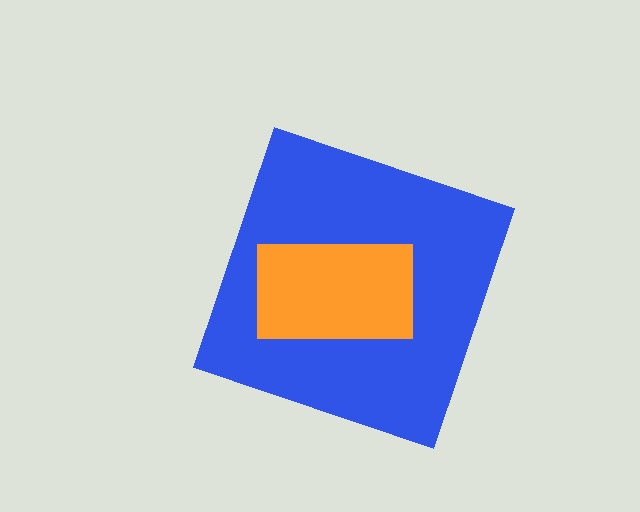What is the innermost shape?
The orange rectangle.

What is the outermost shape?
The blue diamond.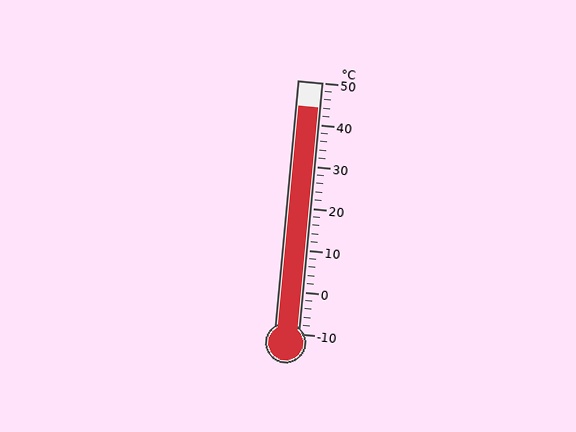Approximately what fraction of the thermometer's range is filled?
The thermometer is filled to approximately 90% of its range.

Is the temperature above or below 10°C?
The temperature is above 10°C.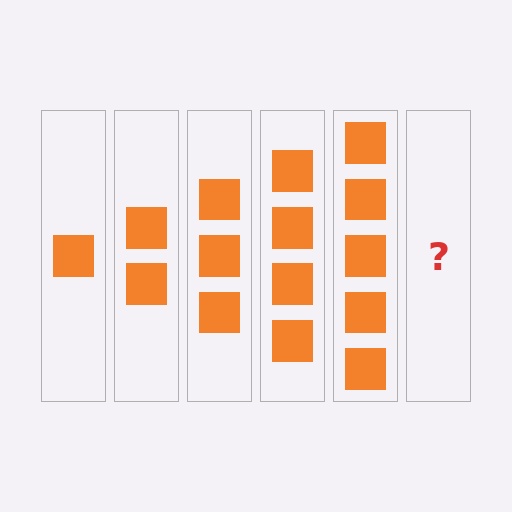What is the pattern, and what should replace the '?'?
The pattern is that each step adds one more square. The '?' should be 6 squares.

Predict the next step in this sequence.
The next step is 6 squares.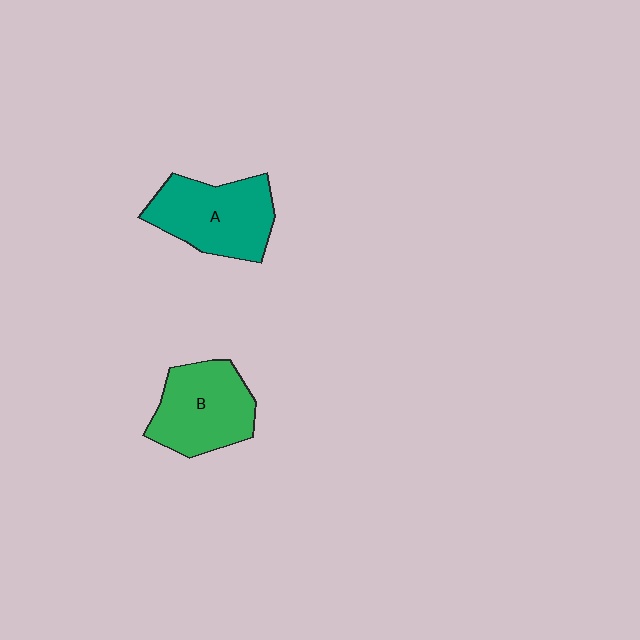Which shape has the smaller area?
Shape B (green).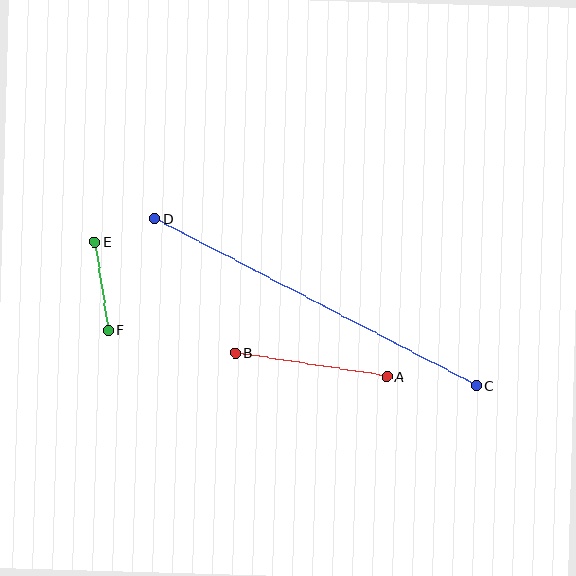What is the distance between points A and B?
The distance is approximately 153 pixels.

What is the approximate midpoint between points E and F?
The midpoint is at approximately (102, 286) pixels.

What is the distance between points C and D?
The distance is approximately 362 pixels.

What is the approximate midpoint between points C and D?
The midpoint is at approximately (316, 302) pixels.